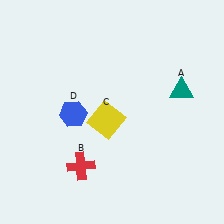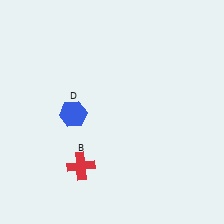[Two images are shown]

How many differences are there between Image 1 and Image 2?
There are 2 differences between the two images.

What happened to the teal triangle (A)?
The teal triangle (A) was removed in Image 2. It was in the top-right area of Image 1.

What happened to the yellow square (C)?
The yellow square (C) was removed in Image 2. It was in the bottom-left area of Image 1.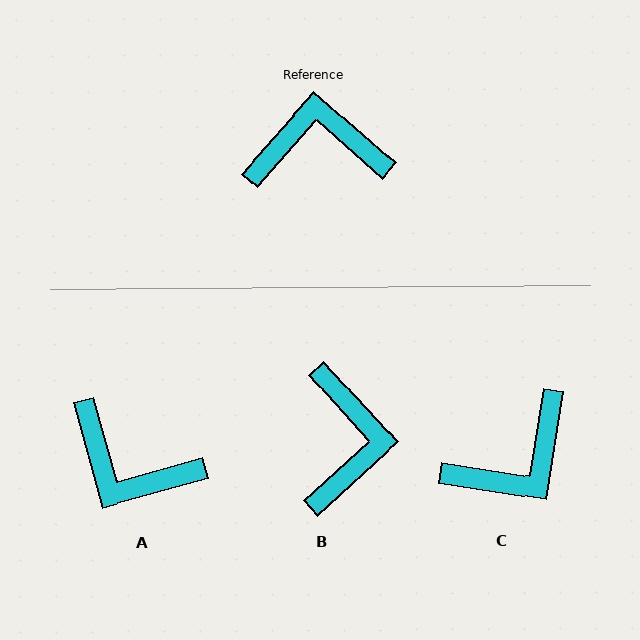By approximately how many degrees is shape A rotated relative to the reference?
Approximately 147 degrees counter-clockwise.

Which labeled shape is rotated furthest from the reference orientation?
C, about 148 degrees away.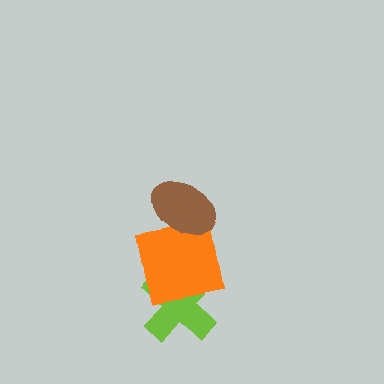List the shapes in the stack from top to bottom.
From top to bottom: the brown ellipse, the orange square, the lime cross.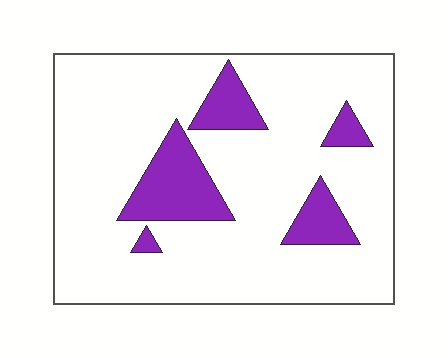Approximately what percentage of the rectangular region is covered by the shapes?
Approximately 15%.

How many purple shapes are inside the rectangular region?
5.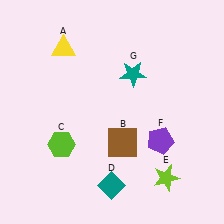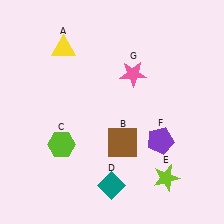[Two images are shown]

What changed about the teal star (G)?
In Image 1, G is teal. In Image 2, it changed to pink.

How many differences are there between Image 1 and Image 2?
There is 1 difference between the two images.